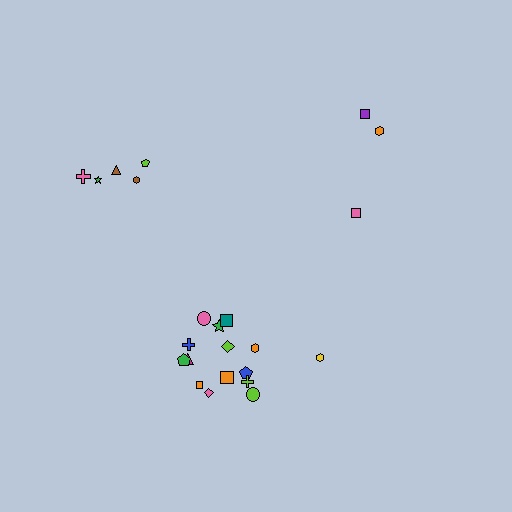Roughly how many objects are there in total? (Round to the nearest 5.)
Roughly 25 objects in total.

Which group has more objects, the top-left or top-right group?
The top-left group.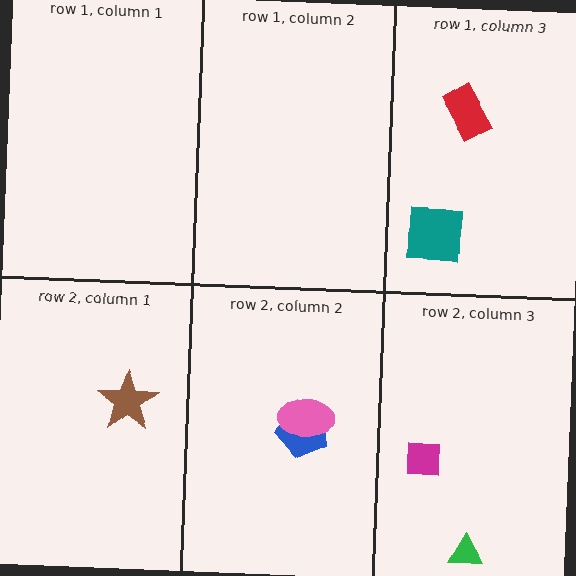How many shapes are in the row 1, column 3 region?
2.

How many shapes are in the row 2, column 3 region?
2.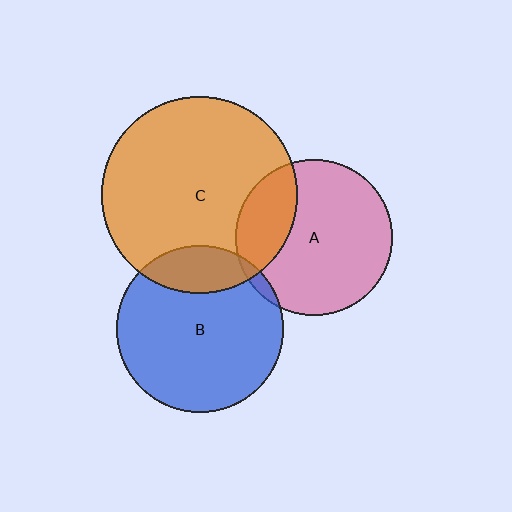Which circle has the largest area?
Circle C (orange).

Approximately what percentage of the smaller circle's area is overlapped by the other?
Approximately 25%.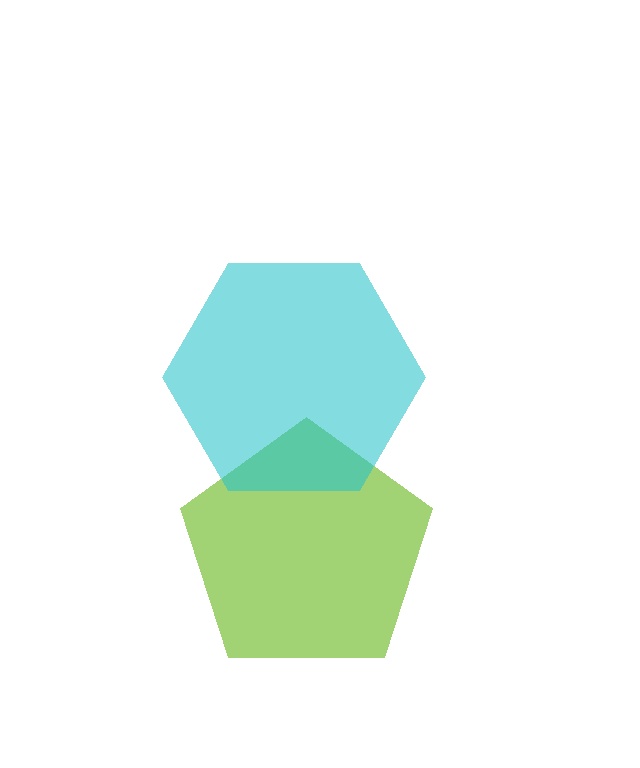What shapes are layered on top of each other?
The layered shapes are: a lime pentagon, a cyan hexagon.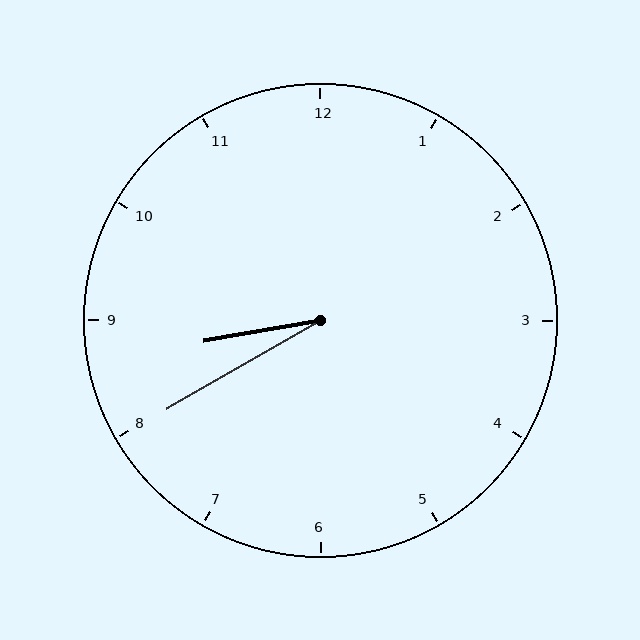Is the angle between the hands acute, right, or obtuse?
It is acute.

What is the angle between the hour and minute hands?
Approximately 20 degrees.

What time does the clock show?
8:40.